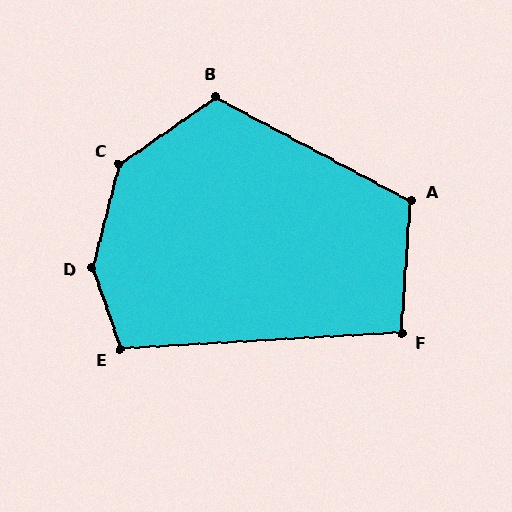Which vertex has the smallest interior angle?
F, at approximately 97 degrees.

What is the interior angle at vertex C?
Approximately 140 degrees (obtuse).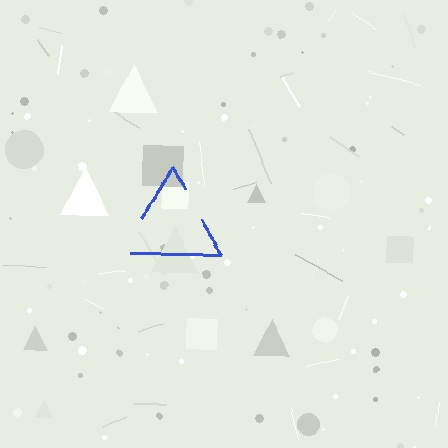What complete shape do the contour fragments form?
The contour fragments form a triangle.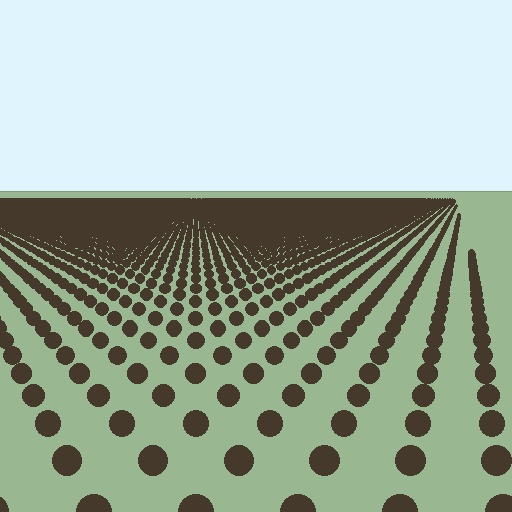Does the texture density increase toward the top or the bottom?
Density increases toward the top.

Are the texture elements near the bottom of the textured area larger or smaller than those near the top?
Larger. Near the bottom, elements are closer to the viewer and appear at a bigger on-screen size.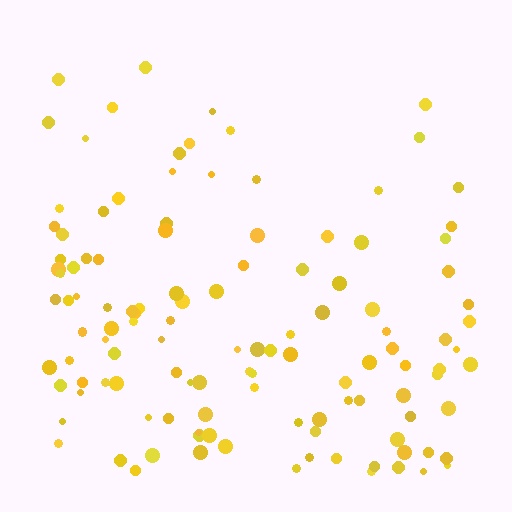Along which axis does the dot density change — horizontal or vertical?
Vertical.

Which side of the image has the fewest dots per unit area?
The top.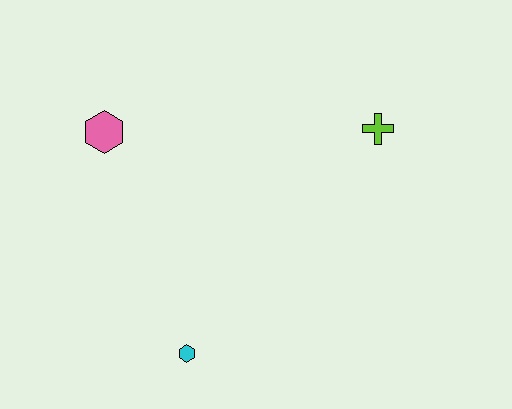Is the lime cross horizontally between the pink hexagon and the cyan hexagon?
No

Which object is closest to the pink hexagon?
The cyan hexagon is closest to the pink hexagon.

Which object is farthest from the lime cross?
The cyan hexagon is farthest from the lime cross.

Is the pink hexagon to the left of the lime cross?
Yes